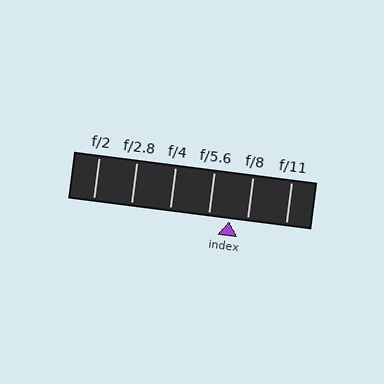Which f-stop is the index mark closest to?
The index mark is closest to f/8.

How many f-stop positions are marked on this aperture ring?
There are 6 f-stop positions marked.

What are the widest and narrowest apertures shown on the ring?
The widest aperture shown is f/2 and the narrowest is f/11.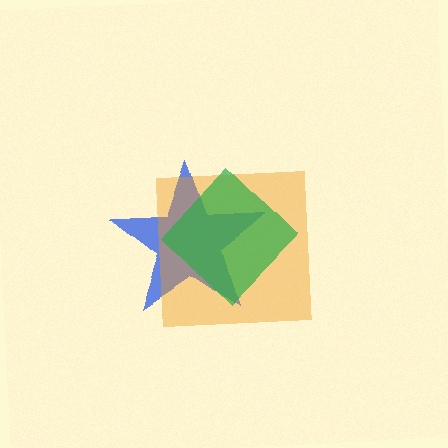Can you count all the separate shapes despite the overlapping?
Yes, there are 3 separate shapes.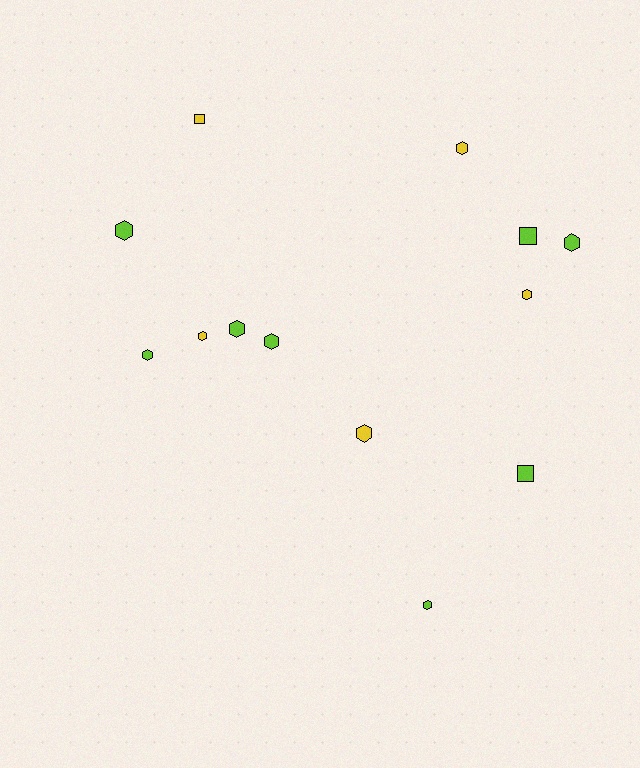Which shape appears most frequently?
Hexagon, with 10 objects.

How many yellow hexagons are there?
There are 4 yellow hexagons.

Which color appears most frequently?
Lime, with 8 objects.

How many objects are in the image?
There are 13 objects.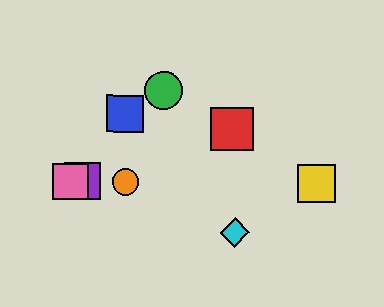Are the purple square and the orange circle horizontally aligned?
Yes, both are at y≈181.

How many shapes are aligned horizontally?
4 shapes (the yellow square, the purple square, the orange circle, the pink square) are aligned horizontally.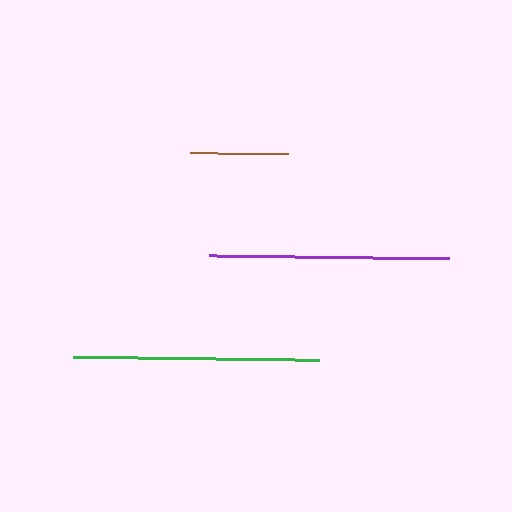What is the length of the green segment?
The green segment is approximately 246 pixels long.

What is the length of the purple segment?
The purple segment is approximately 240 pixels long.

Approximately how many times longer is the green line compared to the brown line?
The green line is approximately 2.5 times the length of the brown line.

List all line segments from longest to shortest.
From longest to shortest: green, purple, brown.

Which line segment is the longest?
The green line is the longest at approximately 246 pixels.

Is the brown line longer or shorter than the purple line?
The purple line is longer than the brown line.